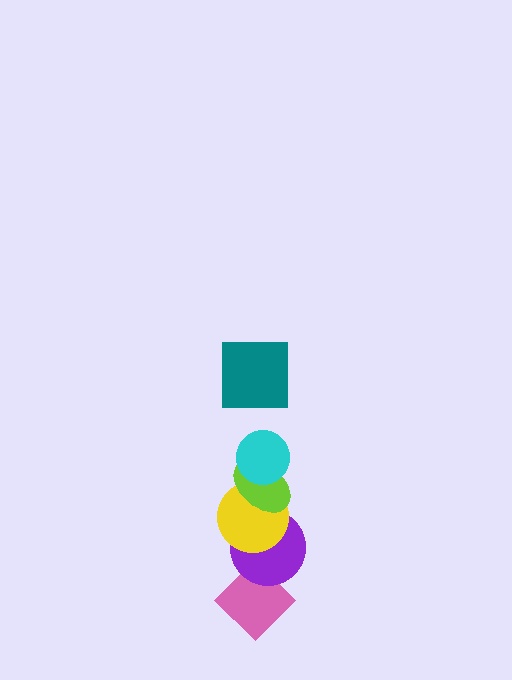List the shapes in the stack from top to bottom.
From top to bottom: the teal square, the cyan circle, the lime ellipse, the yellow circle, the purple circle, the pink diamond.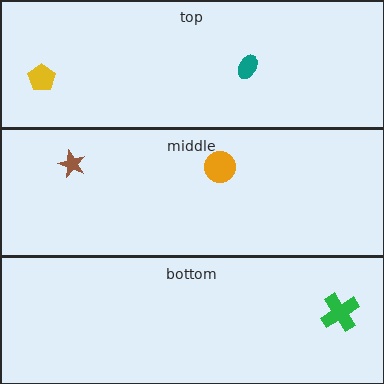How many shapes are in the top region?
2.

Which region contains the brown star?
The middle region.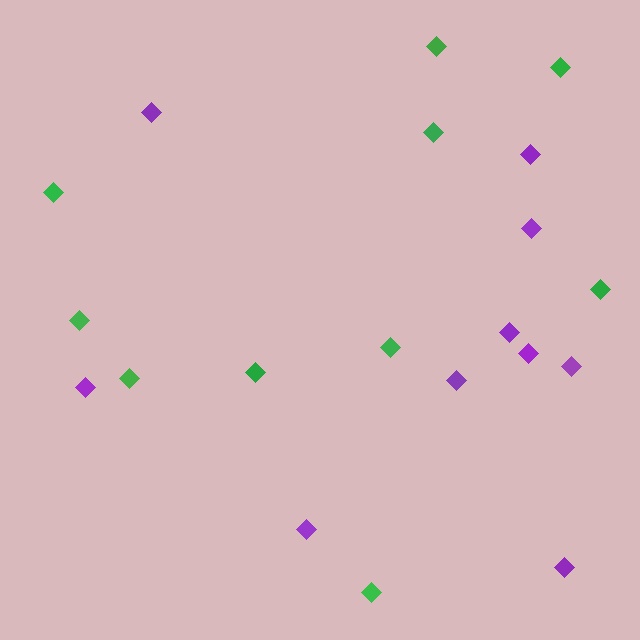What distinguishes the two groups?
There are 2 groups: one group of green diamonds (10) and one group of purple diamonds (10).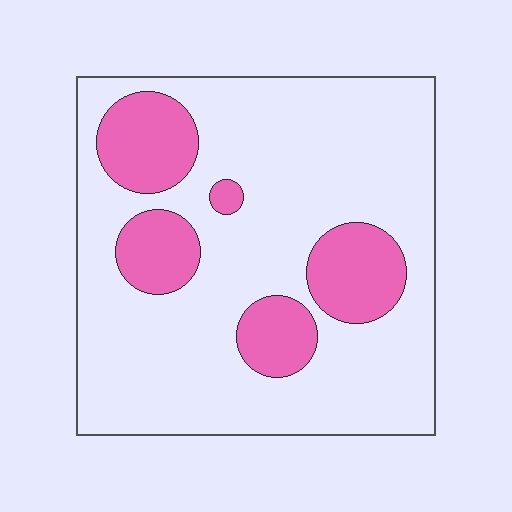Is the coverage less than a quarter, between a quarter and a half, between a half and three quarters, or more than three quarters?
Less than a quarter.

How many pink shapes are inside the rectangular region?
5.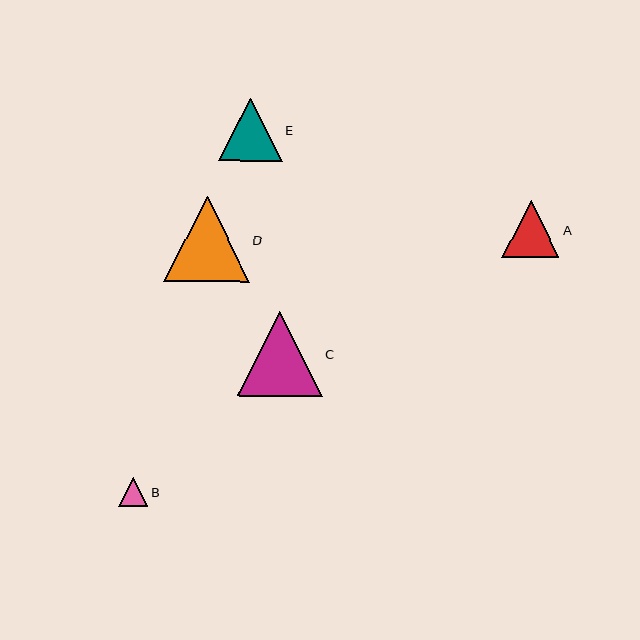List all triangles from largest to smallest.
From largest to smallest: D, C, E, A, B.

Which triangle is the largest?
Triangle D is the largest with a size of approximately 86 pixels.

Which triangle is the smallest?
Triangle B is the smallest with a size of approximately 29 pixels.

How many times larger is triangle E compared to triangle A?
Triangle E is approximately 1.1 times the size of triangle A.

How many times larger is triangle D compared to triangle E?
Triangle D is approximately 1.4 times the size of triangle E.